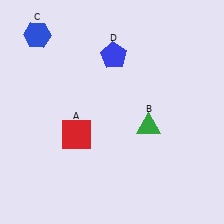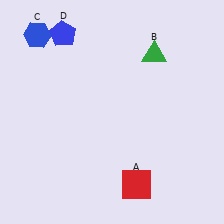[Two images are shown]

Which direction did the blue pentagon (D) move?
The blue pentagon (D) moved left.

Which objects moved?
The objects that moved are: the red square (A), the green triangle (B), the blue pentagon (D).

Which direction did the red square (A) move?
The red square (A) moved right.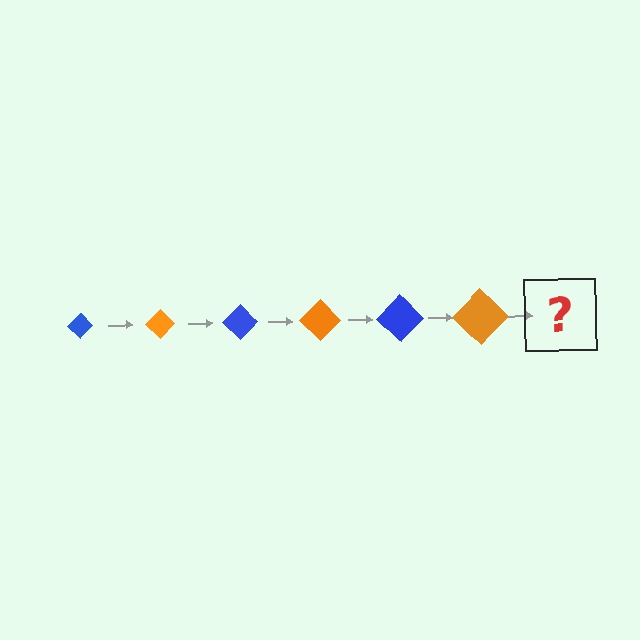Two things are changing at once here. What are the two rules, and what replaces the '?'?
The two rules are that the diamond grows larger each step and the color cycles through blue and orange. The '?' should be a blue diamond, larger than the previous one.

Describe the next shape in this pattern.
It should be a blue diamond, larger than the previous one.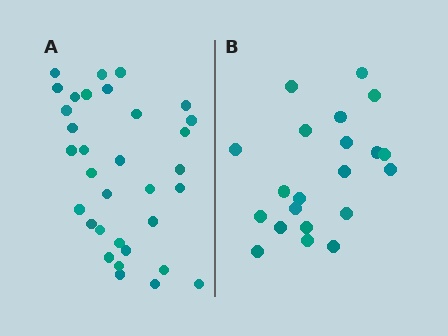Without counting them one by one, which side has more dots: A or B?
Region A (the left region) has more dots.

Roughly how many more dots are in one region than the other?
Region A has roughly 12 or so more dots than region B.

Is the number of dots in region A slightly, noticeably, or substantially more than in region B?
Region A has substantially more. The ratio is roughly 1.6 to 1.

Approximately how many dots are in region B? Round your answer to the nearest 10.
About 20 dots. (The exact count is 21, which rounds to 20.)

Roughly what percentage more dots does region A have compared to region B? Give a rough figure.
About 55% more.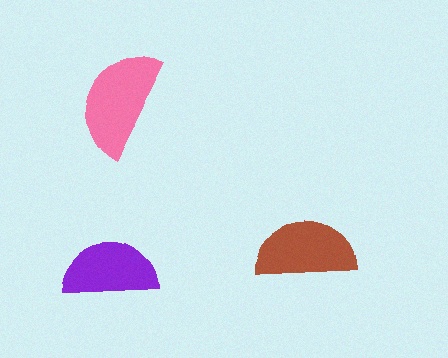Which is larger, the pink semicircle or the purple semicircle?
The pink one.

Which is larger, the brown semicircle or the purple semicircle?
The brown one.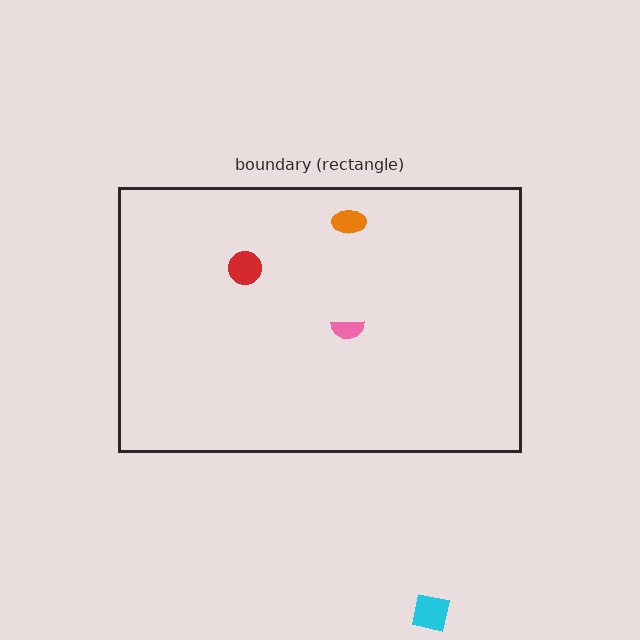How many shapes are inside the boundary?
3 inside, 1 outside.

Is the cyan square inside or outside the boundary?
Outside.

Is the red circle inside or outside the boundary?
Inside.